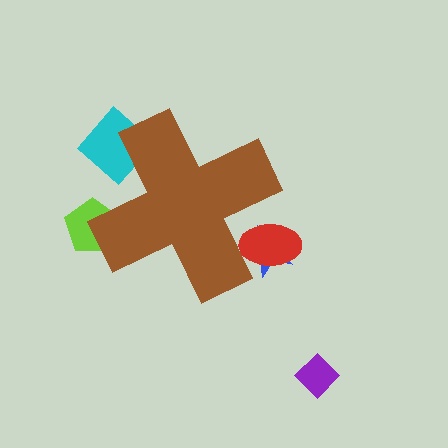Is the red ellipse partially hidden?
Yes, the red ellipse is partially hidden behind the brown cross.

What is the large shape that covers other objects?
A brown cross.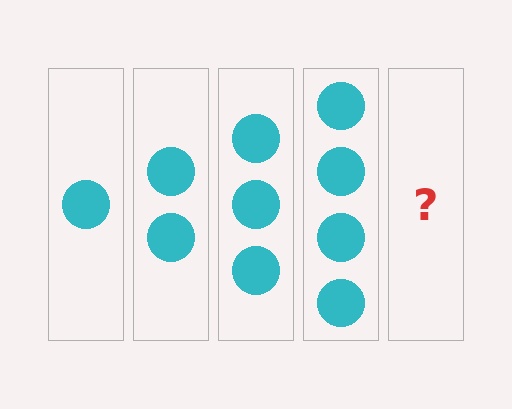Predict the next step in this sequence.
The next step is 5 circles.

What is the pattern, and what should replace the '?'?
The pattern is that each step adds one more circle. The '?' should be 5 circles.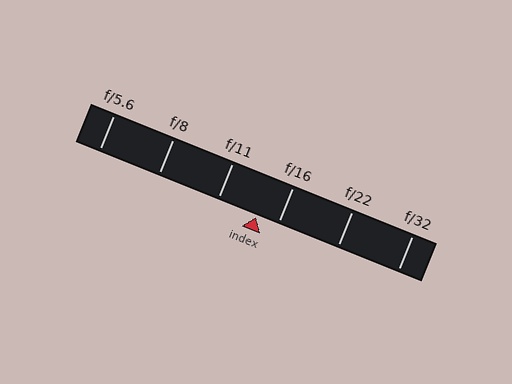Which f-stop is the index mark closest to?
The index mark is closest to f/16.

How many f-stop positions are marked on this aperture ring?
There are 6 f-stop positions marked.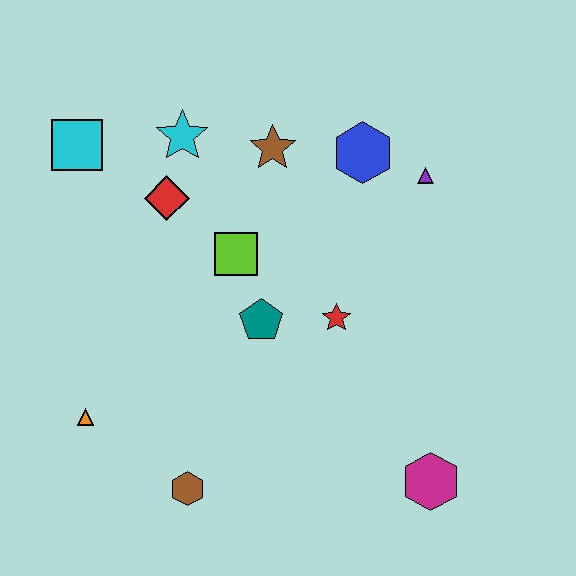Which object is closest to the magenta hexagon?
The red star is closest to the magenta hexagon.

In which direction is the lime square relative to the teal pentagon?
The lime square is above the teal pentagon.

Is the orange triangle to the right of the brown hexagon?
No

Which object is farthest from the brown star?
The magenta hexagon is farthest from the brown star.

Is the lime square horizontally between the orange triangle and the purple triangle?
Yes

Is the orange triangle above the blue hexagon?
No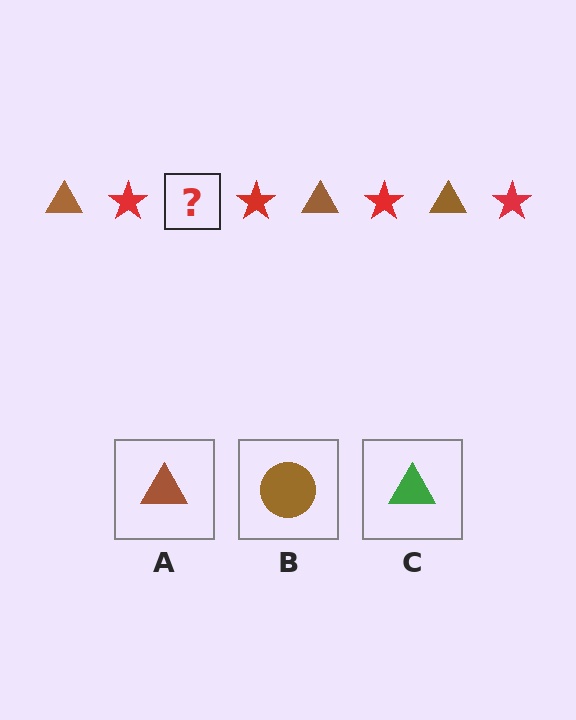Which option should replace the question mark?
Option A.